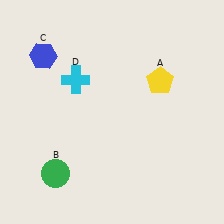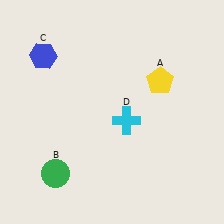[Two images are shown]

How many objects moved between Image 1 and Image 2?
1 object moved between the two images.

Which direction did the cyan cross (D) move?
The cyan cross (D) moved right.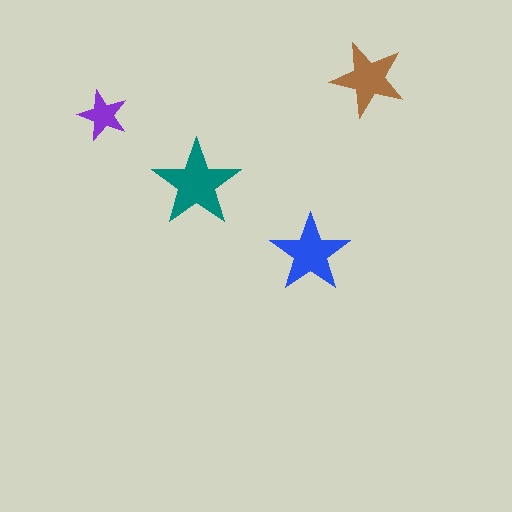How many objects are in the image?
There are 4 objects in the image.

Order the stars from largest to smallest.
the teal one, the blue one, the brown one, the purple one.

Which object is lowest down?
The blue star is bottommost.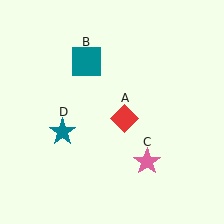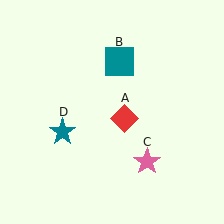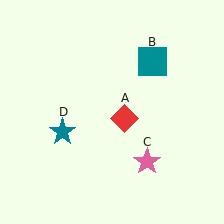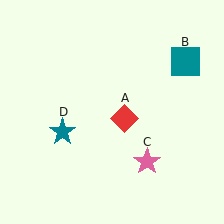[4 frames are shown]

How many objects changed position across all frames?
1 object changed position: teal square (object B).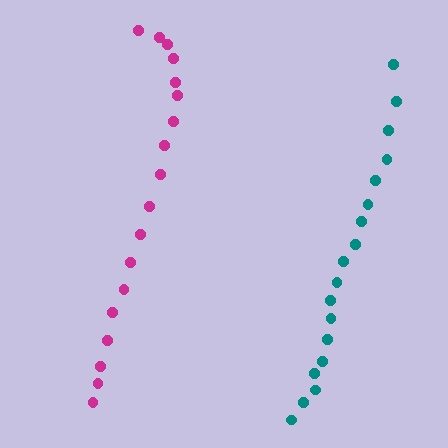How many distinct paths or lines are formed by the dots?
There are 2 distinct paths.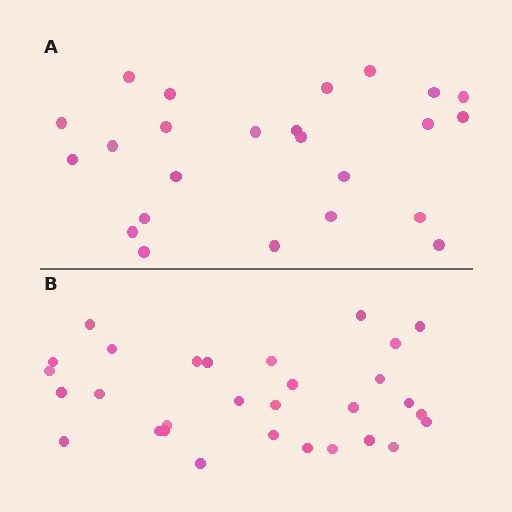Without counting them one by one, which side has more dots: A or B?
Region B (the bottom region) has more dots.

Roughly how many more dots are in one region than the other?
Region B has about 6 more dots than region A.